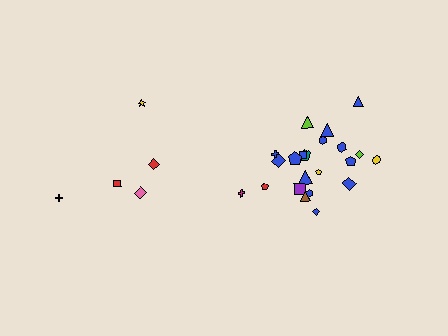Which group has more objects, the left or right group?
The right group.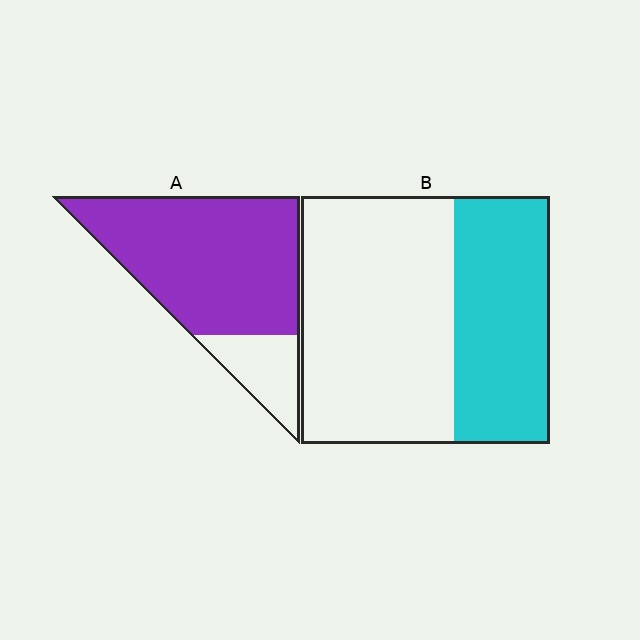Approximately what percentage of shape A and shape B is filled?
A is approximately 80% and B is approximately 40%.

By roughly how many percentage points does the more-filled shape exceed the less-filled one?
By roughly 40 percentage points (A over B).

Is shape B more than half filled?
No.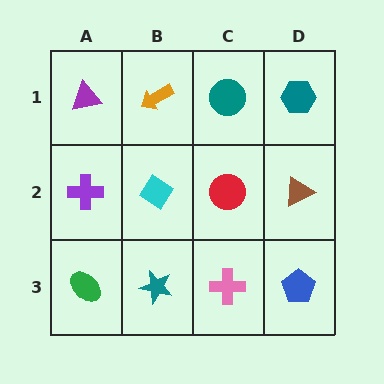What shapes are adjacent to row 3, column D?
A brown triangle (row 2, column D), a pink cross (row 3, column C).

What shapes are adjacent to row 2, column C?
A teal circle (row 1, column C), a pink cross (row 3, column C), a cyan diamond (row 2, column B), a brown triangle (row 2, column D).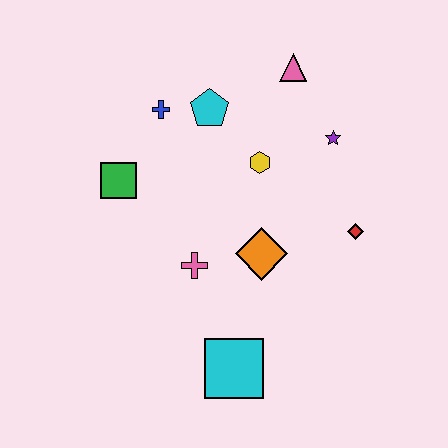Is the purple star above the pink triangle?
No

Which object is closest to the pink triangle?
The purple star is closest to the pink triangle.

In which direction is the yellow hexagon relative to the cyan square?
The yellow hexagon is above the cyan square.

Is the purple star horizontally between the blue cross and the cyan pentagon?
No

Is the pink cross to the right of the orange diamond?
No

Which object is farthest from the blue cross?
The cyan square is farthest from the blue cross.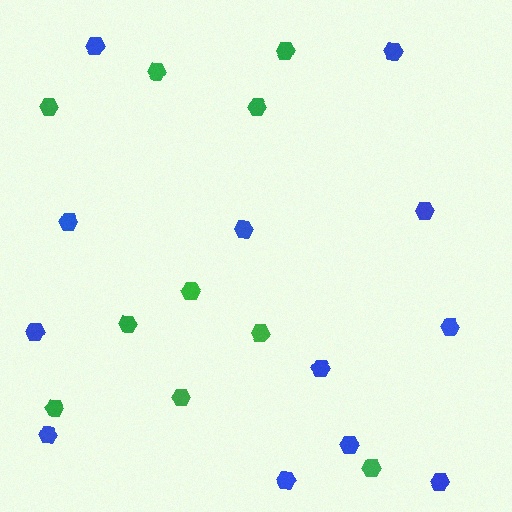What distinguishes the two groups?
There are 2 groups: one group of blue hexagons (12) and one group of green hexagons (10).